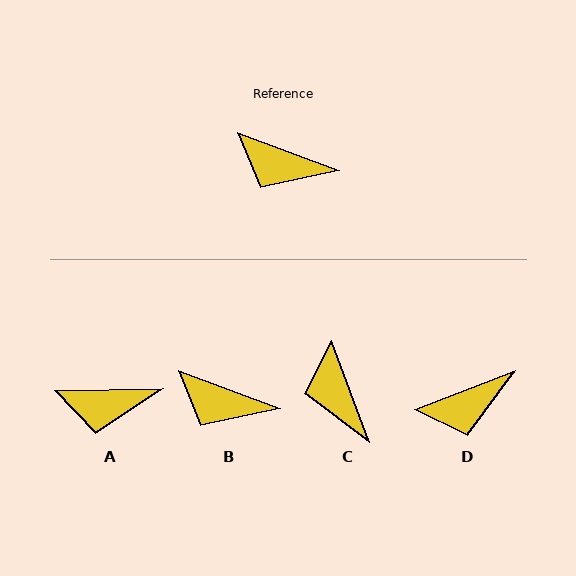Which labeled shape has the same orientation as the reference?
B.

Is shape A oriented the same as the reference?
No, it is off by about 21 degrees.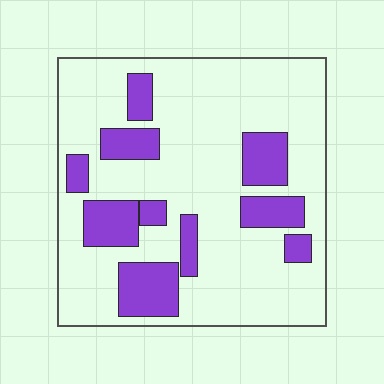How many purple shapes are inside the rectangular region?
10.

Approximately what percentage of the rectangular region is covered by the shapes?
Approximately 25%.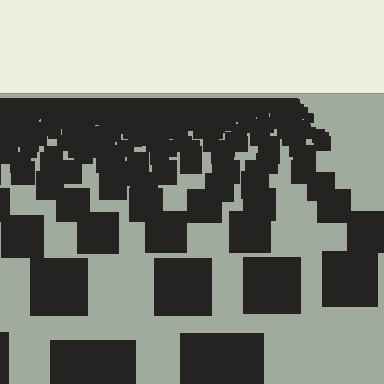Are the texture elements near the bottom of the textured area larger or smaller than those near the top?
Larger. Near the bottom, elements are closer to the viewer and appear at a bigger on-screen size.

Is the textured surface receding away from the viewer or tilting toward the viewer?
The surface is receding away from the viewer. Texture elements get smaller and denser toward the top.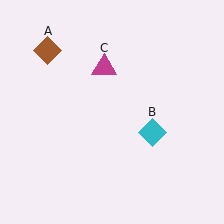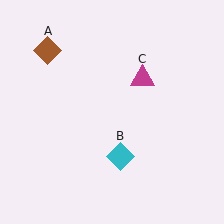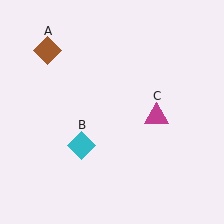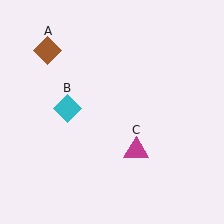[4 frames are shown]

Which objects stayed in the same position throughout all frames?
Brown diamond (object A) remained stationary.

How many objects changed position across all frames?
2 objects changed position: cyan diamond (object B), magenta triangle (object C).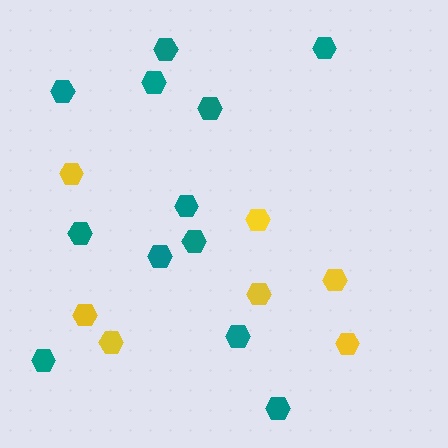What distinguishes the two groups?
There are 2 groups: one group of teal hexagons (12) and one group of yellow hexagons (7).